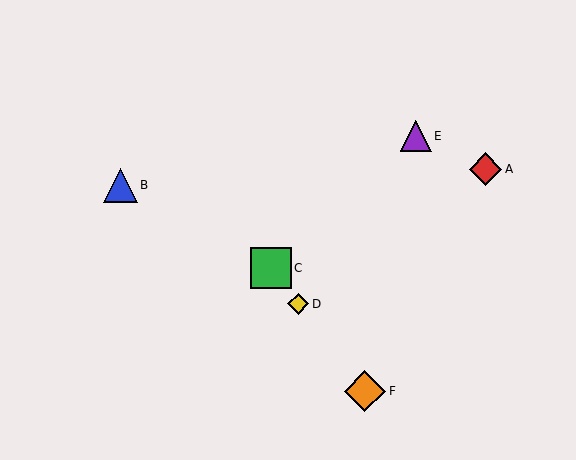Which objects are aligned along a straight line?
Objects C, D, F are aligned along a straight line.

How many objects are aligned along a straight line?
3 objects (C, D, F) are aligned along a straight line.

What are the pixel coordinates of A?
Object A is at (486, 169).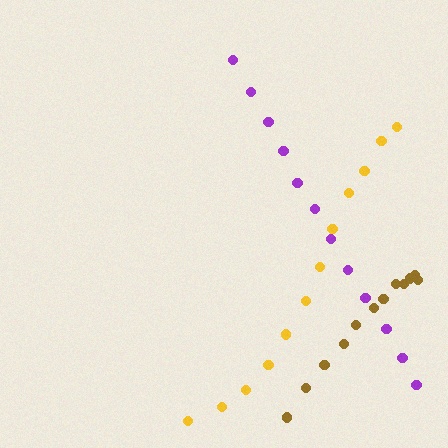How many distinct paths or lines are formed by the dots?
There are 3 distinct paths.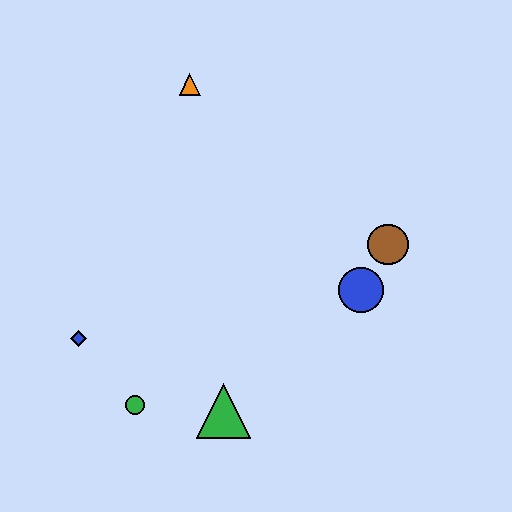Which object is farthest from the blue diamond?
The brown circle is farthest from the blue diamond.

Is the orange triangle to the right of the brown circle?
No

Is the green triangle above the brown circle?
No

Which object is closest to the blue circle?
The brown circle is closest to the blue circle.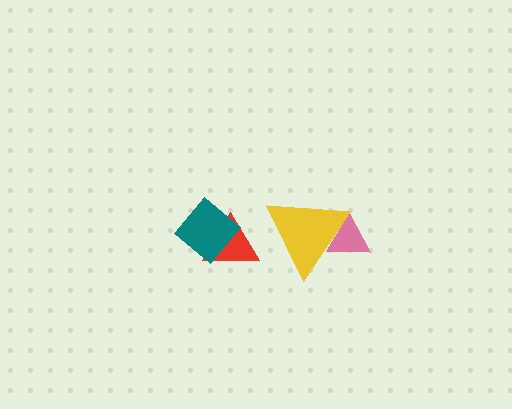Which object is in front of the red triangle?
The teal diamond is in front of the red triangle.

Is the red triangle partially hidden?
Yes, it is partially covered by another shape.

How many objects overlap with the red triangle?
1 object overlaps with the red triangle.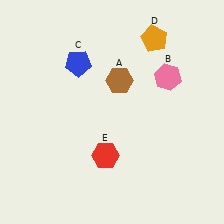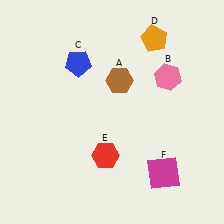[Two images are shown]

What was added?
A magenta square (F) was added in Image 2.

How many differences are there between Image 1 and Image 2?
There is 1 difference between the two images.